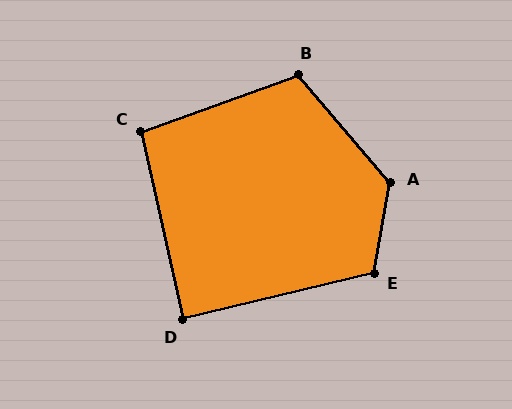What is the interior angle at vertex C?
Approximately 97 degrees (obtuse).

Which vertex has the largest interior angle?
A, at approximately 129 degrees.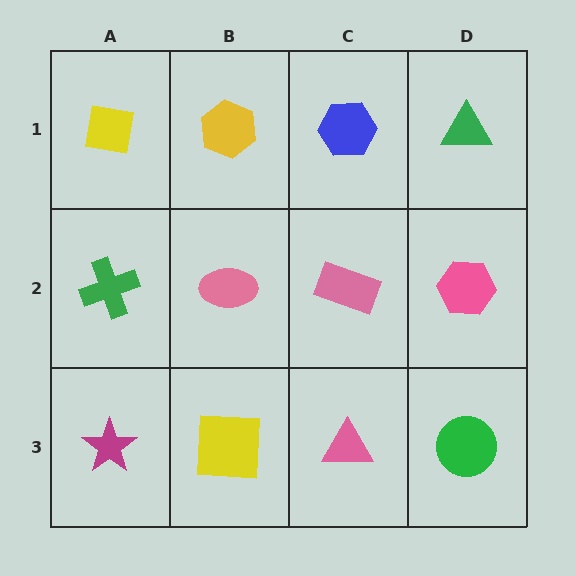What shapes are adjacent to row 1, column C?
A pink rectangle (row 2, column C), a yellow hexagon (row 1, column B), a green triangle (row 1, column D).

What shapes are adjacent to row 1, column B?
A pink ellipse (row 2, column B), a yellow square (row 1, column A), a blue hexagon (row 1, column C).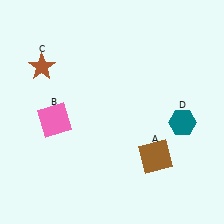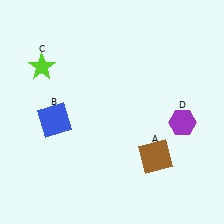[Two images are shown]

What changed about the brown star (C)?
In Image 1, C is brown. In Image 2, it changed to lime.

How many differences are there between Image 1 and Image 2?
There are 3 differences between the two images.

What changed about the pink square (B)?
In Image 1, B is pink. In Image 2, it changed to blue.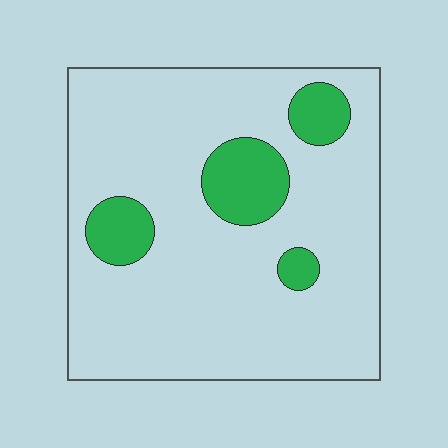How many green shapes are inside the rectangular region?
4.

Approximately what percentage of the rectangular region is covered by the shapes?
Approximately 15%.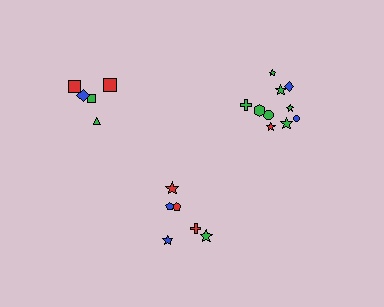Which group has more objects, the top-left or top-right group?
The top-right group.